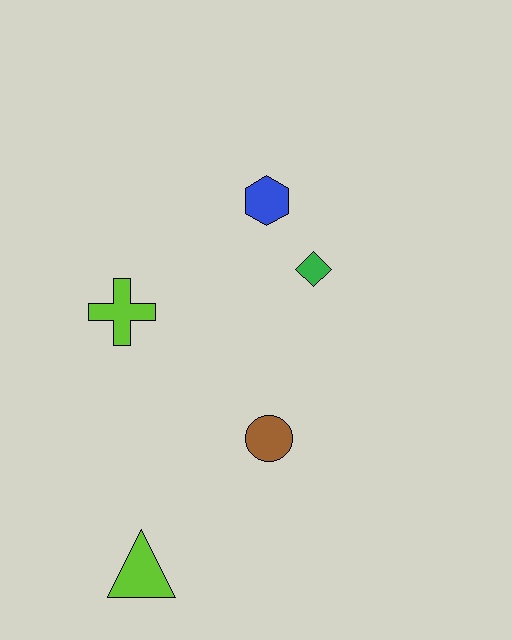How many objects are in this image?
There are 5 objects.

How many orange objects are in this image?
There are no orange objects.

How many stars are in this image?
There are no stars.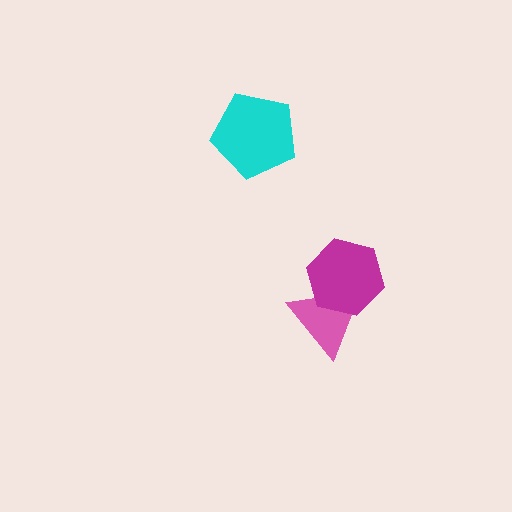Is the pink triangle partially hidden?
Yes, it is partially covered by another shape.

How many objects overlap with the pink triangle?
1 object overlaps with the pink triangle.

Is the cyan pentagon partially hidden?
No, no other shape covers it.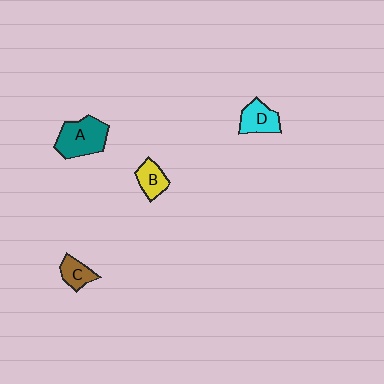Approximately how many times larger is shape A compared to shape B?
Approximately 1.9 times.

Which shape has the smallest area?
Shape C (brown).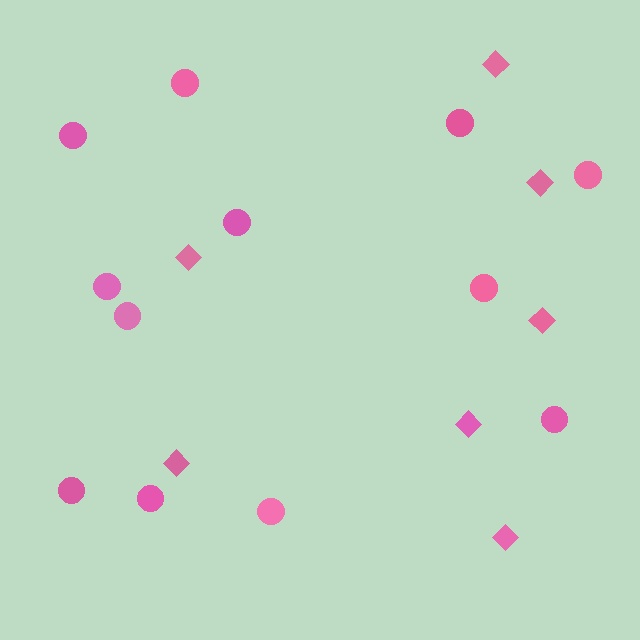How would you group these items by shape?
There are 2 groups: one group of diamonds (7) and one group of circles (12).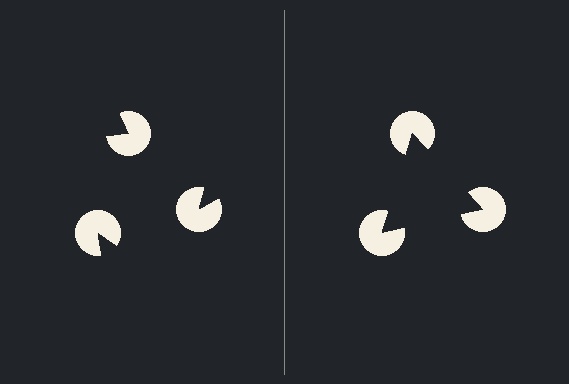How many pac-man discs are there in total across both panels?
6 — 3 on each side.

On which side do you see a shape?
An illusory triangle appears on the right side. On the left side the wedge cuts are rotated, so no coherent shape forms.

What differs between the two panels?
The pac-man discs are positioned identically on both sides; only the wedge orientations differ. On the right they align to a triangle; on the left they are misaligned.